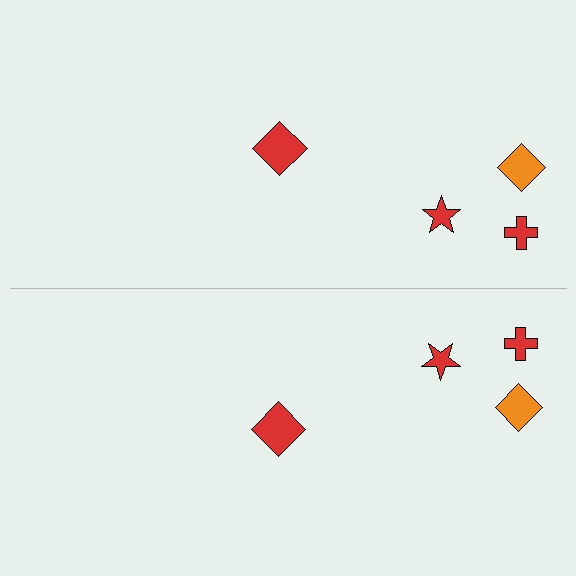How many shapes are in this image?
There are 8 shapes in this image.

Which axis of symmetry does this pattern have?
The pattern has a horizontal axis of symmetry running through the center of the image.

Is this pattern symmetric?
Yes, this pattern has bilateral (reflection) symmetry.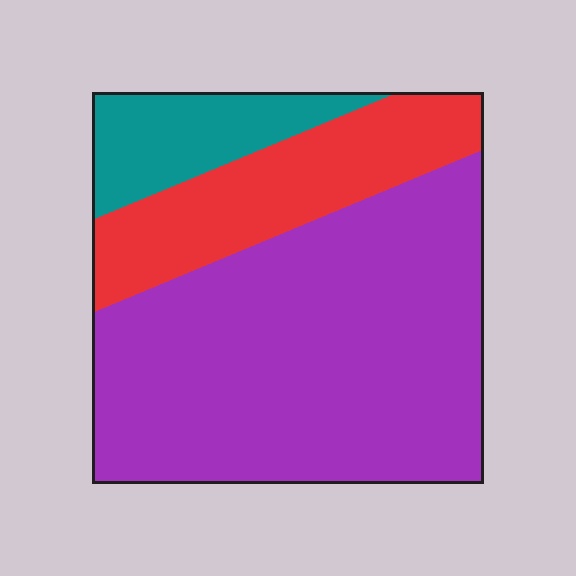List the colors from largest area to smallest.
From largest to smallest: purple, red, teal.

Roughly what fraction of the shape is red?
Red takes up about one quarter (1/4) of the shape.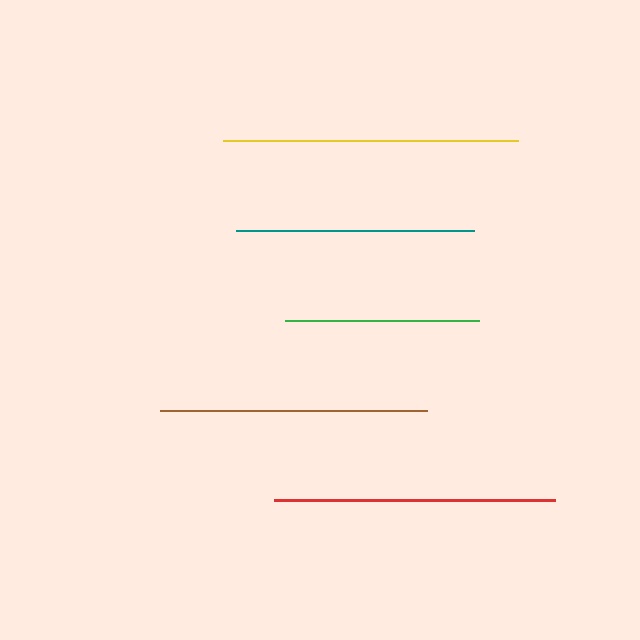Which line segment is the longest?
The yellow line is the longest at approximately 295 pixels.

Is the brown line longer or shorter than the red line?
The red line is longer than the brown line.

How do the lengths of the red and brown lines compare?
The red and brown lines are approximately the same length.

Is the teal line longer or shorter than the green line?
The teal line is longer than the green line.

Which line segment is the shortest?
The green line is the shortest at approximately 194 pixels.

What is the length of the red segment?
The red segment is approximately 281 pixels long.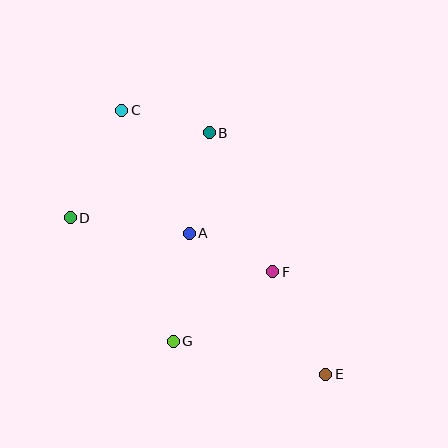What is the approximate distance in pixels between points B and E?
The distance between B and E is approximately 268 pixels.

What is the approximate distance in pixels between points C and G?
The distance between C and G is approximately 237 pixels.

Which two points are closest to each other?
Points B and C are closest to each other.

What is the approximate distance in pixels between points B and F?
The distance between B and F is approximately 153 pixels.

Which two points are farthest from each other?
Points C and E are farthest from each other.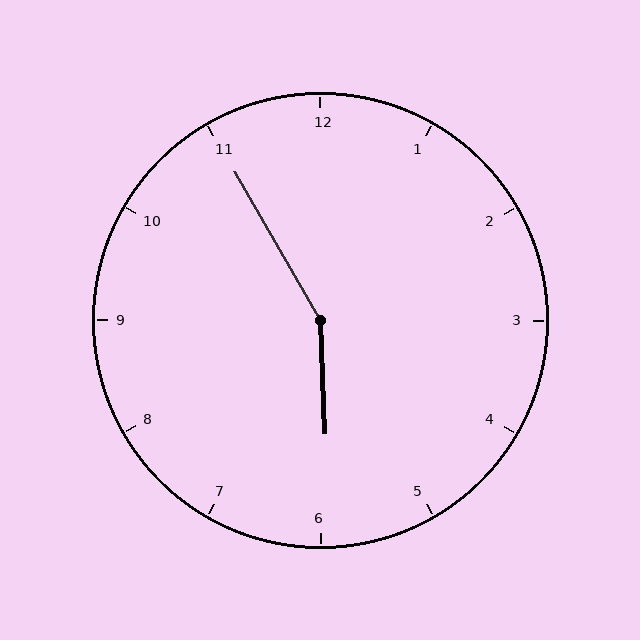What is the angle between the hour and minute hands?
Approximately 152 degrees.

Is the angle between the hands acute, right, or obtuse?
It is obtuse.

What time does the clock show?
5:55.